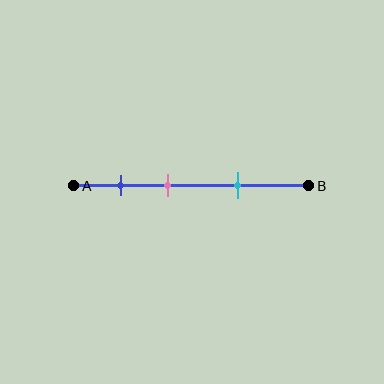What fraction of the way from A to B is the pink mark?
The pink mark is approximately 40% (0.4) of the way from A to B.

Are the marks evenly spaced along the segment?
Yes, the marks are approximately evenly spaced.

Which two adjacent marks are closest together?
The blue and pink marks are the closest adjacent pair.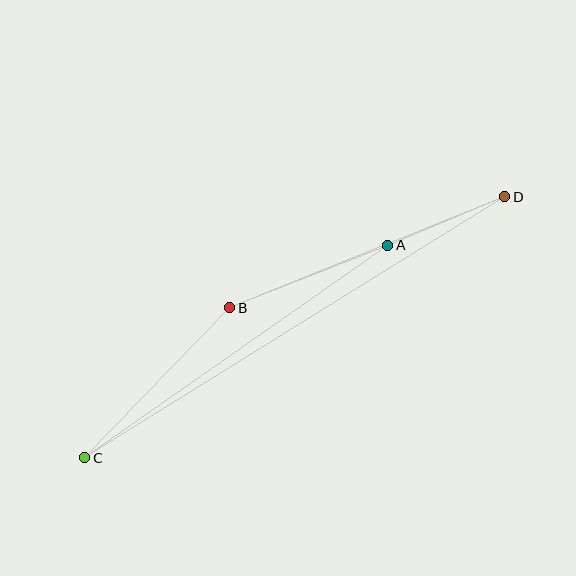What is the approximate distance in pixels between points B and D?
The distance between B and D is approximately 296 pixels.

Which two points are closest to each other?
Points A and D are closest to each other.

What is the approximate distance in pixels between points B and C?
The distance between B and C is approximately 209 pixels.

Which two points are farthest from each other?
Points C and D are farthest from each other.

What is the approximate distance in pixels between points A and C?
The distance between A and C is approximately 370 pixels.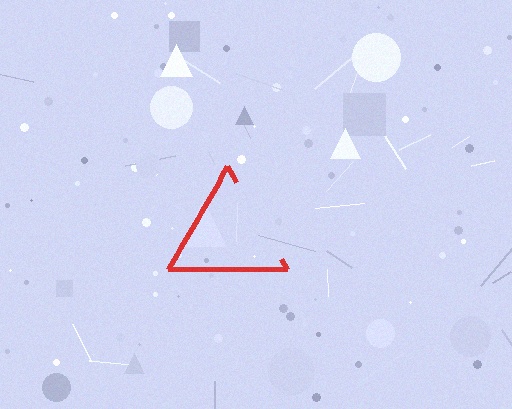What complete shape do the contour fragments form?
The contour fragments form a triangle.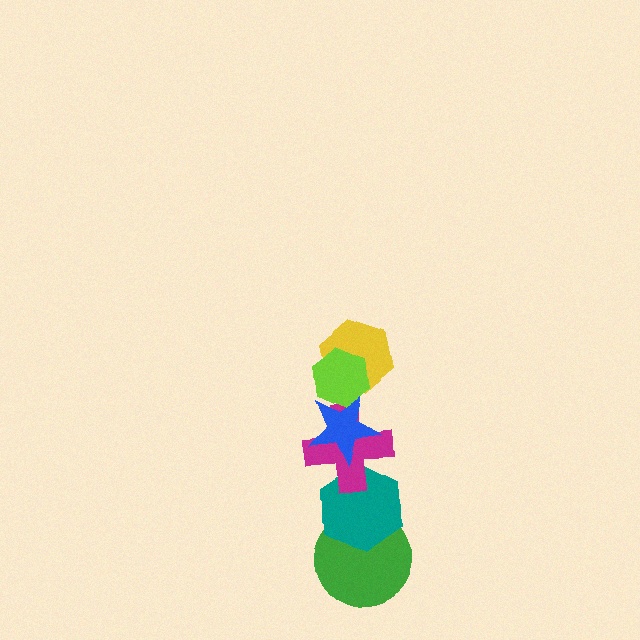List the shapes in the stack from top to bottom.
From top to bottom: the lime hexagon, the yellow hexagon, the blue star, the magenta cross, the teal hexagon, the green circle.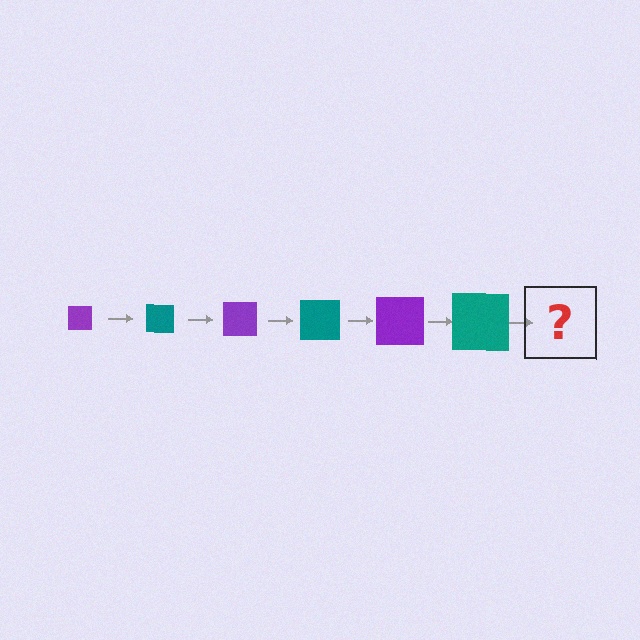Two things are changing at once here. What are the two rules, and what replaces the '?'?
The two rules are that the square grows larger each step and the color cycles through purple and teal. The '?' should be a purple square, larger than the previous one.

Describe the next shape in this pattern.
It should be a purple square, larger than the previous one.